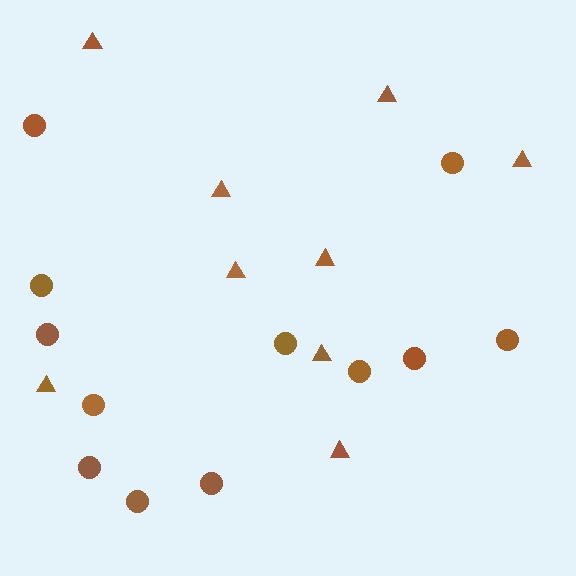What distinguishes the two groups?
There are 2 groups: one group of triangles (9) and one group of circles (12).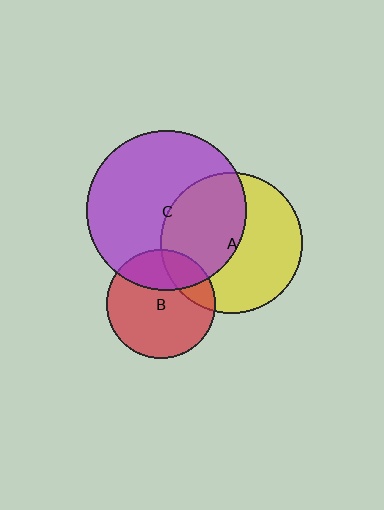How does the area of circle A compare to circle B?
Approximately 1.7 times.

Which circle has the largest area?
Circle C (purple).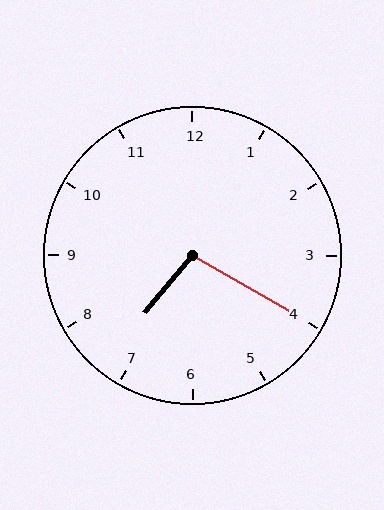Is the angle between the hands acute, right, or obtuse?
It is obtuse.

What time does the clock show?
7:20.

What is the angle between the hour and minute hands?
Approximately 100 degrees.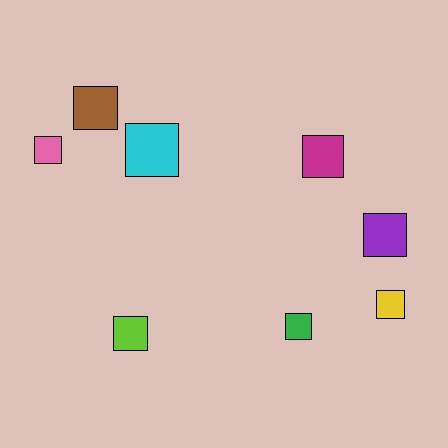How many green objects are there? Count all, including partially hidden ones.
There is 1 green object.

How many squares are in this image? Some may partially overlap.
There are 8 squares.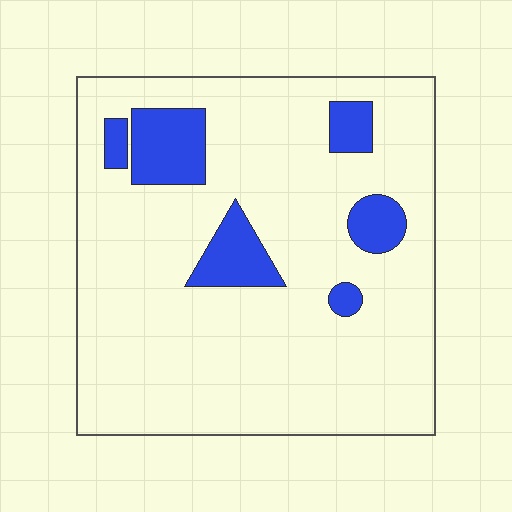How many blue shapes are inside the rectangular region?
6.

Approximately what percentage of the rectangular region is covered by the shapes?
Approximately 15%.